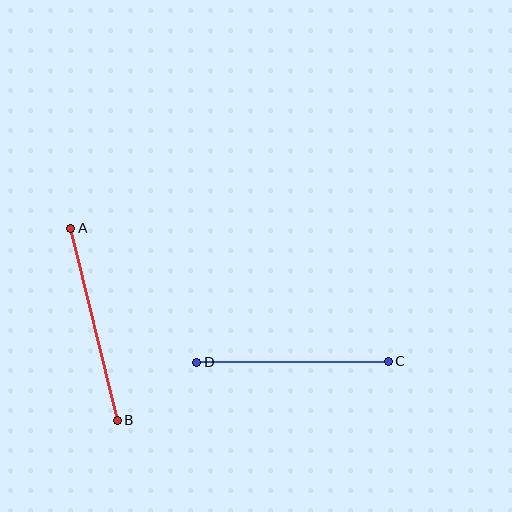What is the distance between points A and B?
The distance is approximately 198 pixels.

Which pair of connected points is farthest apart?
Points A and B are farthest apart.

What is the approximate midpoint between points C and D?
The midpoint is at approximately (293, 362) pixels.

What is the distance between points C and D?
The distance is approximately 191 pixels.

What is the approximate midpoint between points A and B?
The midpoint is at approximately (94, 324) pixels.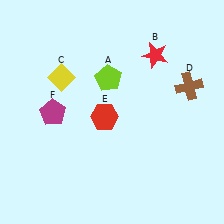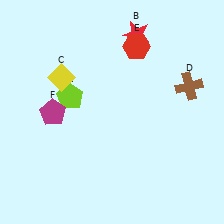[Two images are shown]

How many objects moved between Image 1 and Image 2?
3 objects moved between the two images.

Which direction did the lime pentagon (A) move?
The lime pentagon (A) moved left.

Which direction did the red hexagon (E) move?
The red hexagon (E) moved up.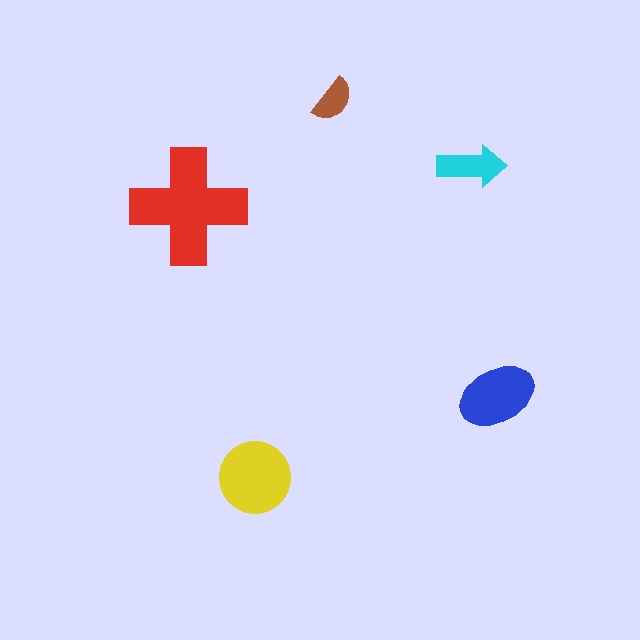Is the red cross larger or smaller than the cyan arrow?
Larger.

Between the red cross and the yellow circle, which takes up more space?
The red cross.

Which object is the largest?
The red cross.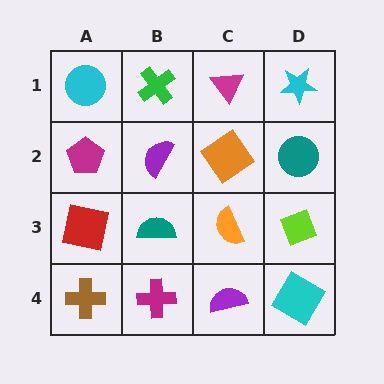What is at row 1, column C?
A magenta triangle.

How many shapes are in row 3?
4 shapes.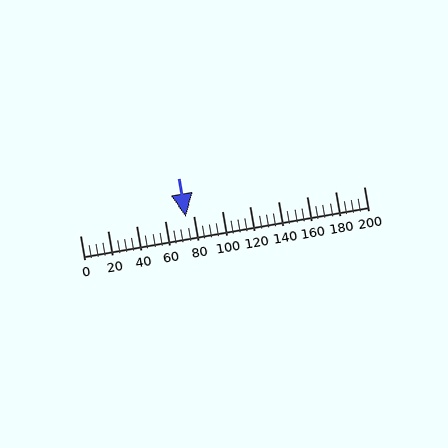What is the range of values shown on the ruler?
The ruler shows values from 0 to 200.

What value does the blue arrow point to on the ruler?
The blue arrow points to approximately 75.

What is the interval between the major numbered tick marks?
The major tick marks are spaced 20 units apart.